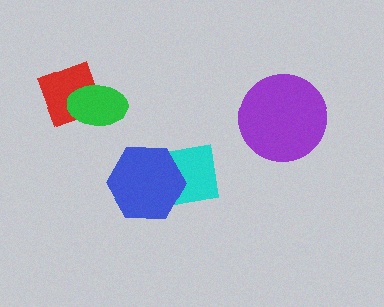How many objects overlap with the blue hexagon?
1 object overlaps with the blue hexagon.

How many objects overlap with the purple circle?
0 objects overlap with the purple circle.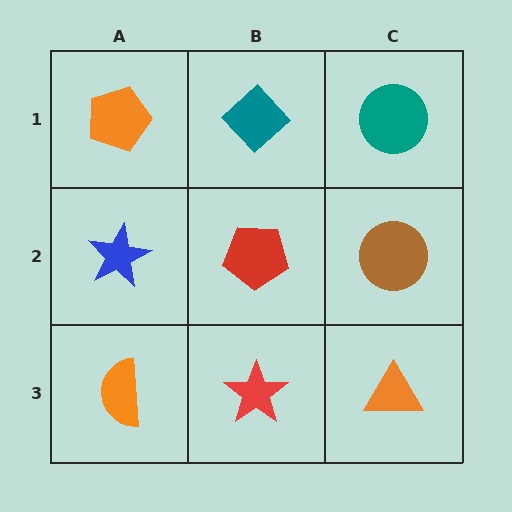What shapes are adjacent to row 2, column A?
An orange pentagon (row 1, column A), an orange semicircle (row 3, column A), a red pentagon (row 2, column B).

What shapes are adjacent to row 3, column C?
A brown circle (row 2, column C), a red star (row 3, column B).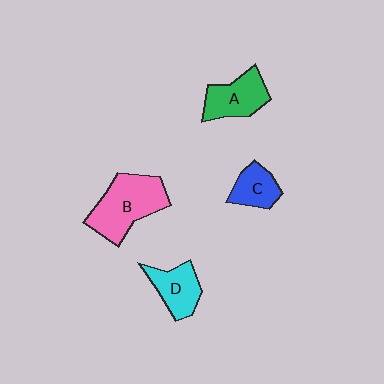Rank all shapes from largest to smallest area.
From largest to smallest: B (pink), A (green), D (cyan), C (blue).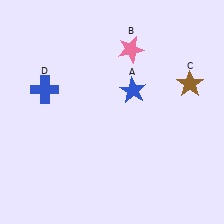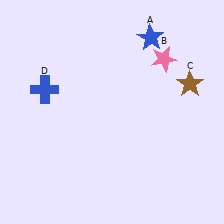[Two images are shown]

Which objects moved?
The objects that moved are: the blue star (A), the pink star (B).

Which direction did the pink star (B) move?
The pink star (B) moved right.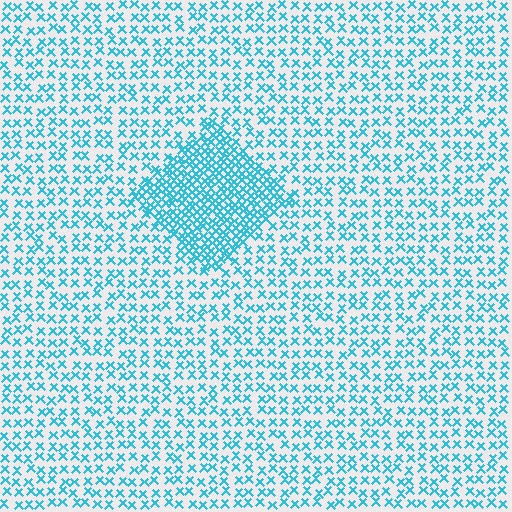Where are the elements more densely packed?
The elements are more densely packed inside the diamond boundary.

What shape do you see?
I see a diamond.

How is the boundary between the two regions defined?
The boundary is defined by a change in element density (approximately 2.3x ratio). All elements are the same color, size, and shape.